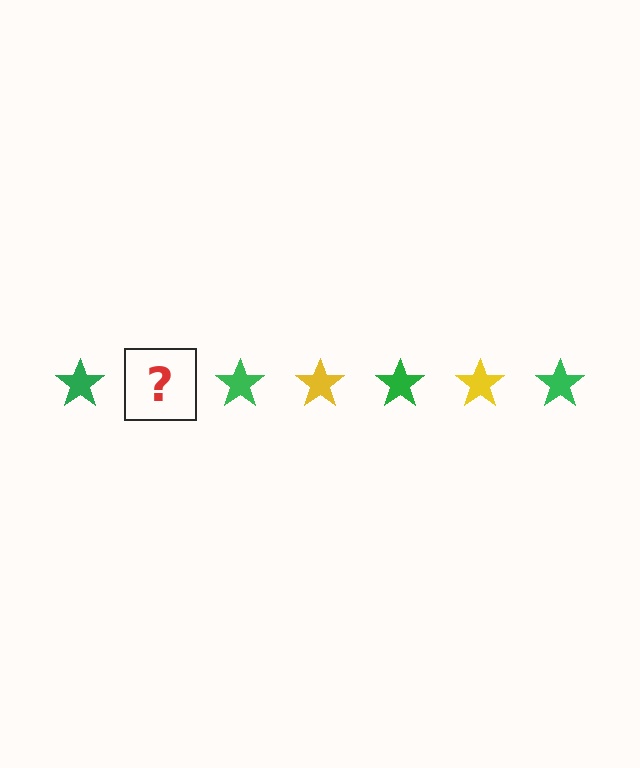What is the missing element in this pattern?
The missing element is a yellow star.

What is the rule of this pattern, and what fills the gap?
The rule is that the pattern cycles through green, yellow stars. The gap should be filled with a yellow star.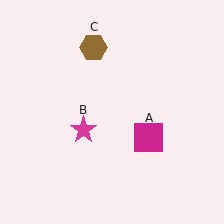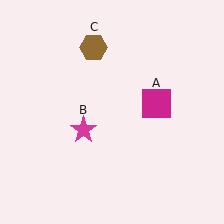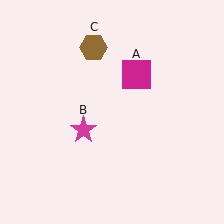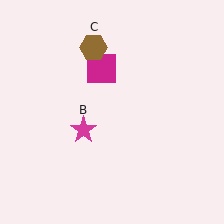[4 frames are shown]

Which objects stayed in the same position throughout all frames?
Magenta star (object B) and brown hexagon (object C) remained stationary.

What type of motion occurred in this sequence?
The magenta square (object A) rotated counterclockwise around the center of the scene.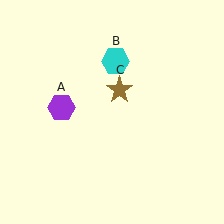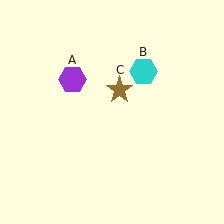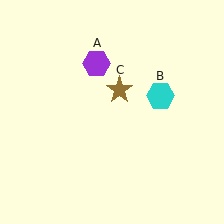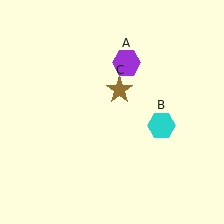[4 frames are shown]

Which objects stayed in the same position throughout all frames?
Brown star (object C) remained stationary.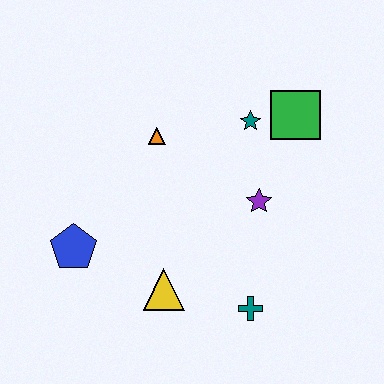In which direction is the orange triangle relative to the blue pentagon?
The orange triangle is above the blue pentagon.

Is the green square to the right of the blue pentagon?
Yes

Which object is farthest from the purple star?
The blue pentagon is farthest from the purple star.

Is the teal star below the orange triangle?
No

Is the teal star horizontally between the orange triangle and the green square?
Yes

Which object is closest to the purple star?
The teal star is closest to the purple star.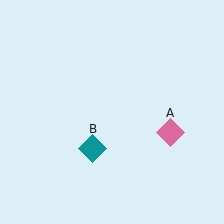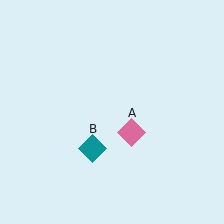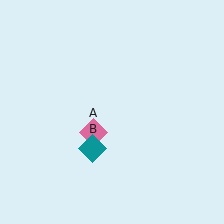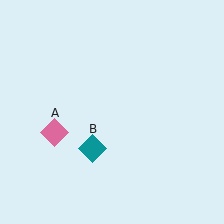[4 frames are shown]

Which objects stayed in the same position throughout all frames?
Teal diamond (object B) remained stationary.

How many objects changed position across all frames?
1 object changed position: pink diamond (object A).